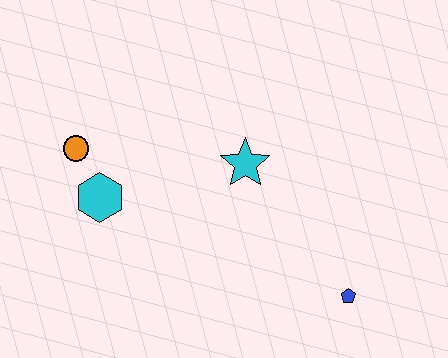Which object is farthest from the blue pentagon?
The orange circle is farthest from the blue pentagon.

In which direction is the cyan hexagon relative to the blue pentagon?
The cyan hexagon is to the left of the blue pentagon.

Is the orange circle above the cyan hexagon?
Yes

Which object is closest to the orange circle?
The cyan hexagon is closest to the orange circle.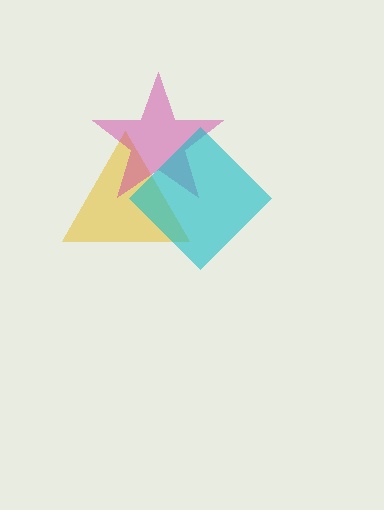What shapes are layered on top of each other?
The layered shapes are: a yellow triangle, a magenta star, a cyan diamond.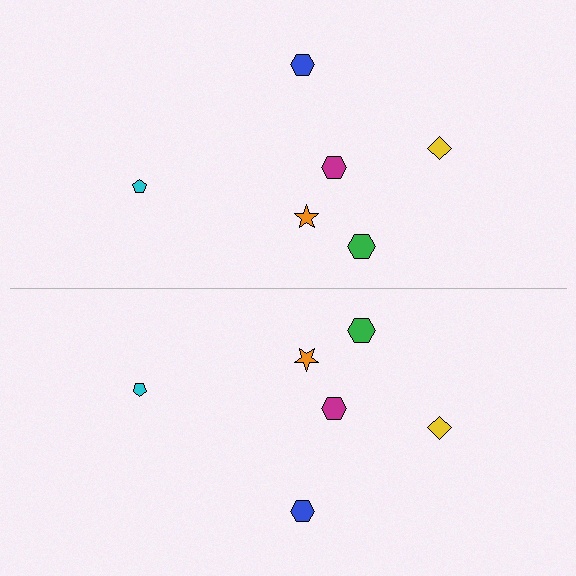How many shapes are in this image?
There are 12 shapes in this image.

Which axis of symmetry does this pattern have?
The pattern has a horizontal axis of symmetry running through the center of the image.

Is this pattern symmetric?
Yes, this pattern has bilateral (reflection) symmetry.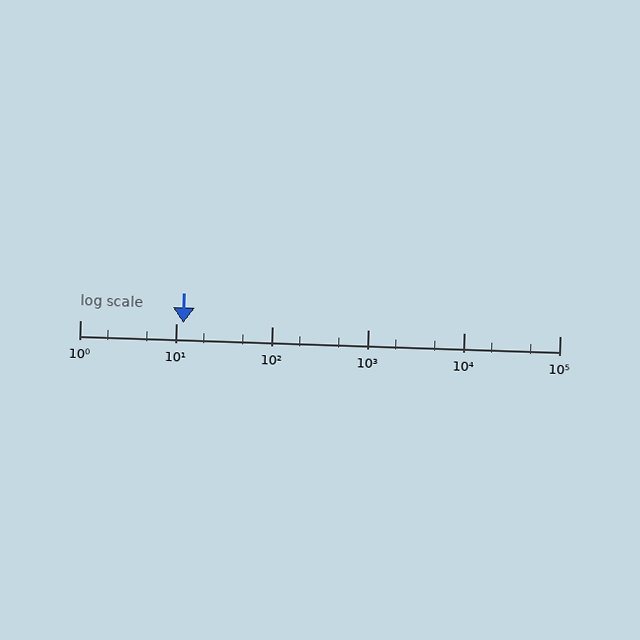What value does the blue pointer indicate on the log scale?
The pointer indicates approximately 12.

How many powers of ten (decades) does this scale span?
The scale spans 5 decades, from 1 to 100000.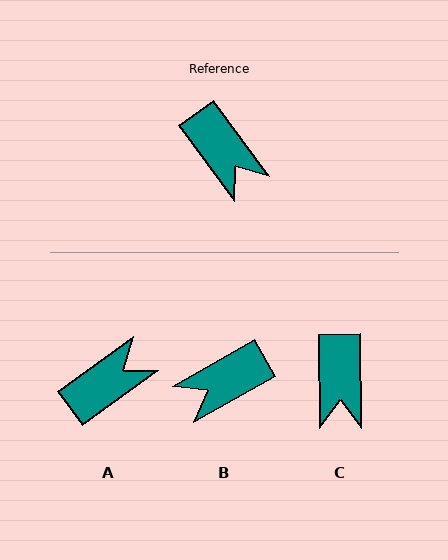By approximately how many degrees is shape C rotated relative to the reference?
Approximately 36 degrees clockwise.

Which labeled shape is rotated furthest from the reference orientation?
B, about 97 degrees away.